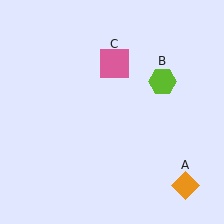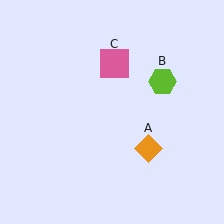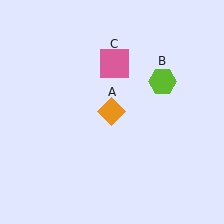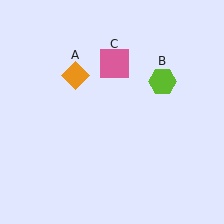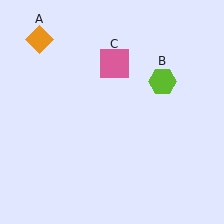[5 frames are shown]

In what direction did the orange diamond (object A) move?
The orange diamond (object A) moved up and to the left.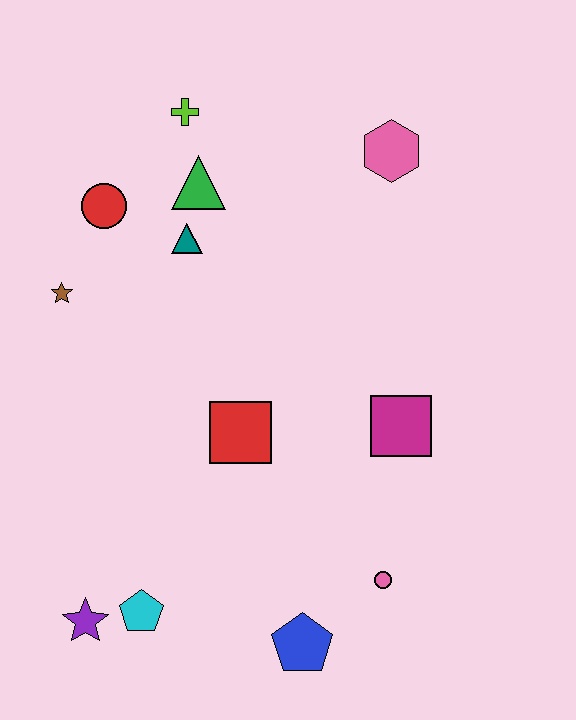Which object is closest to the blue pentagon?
The pink circle is closest to the blue pentagon.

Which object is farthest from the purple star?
The pink hexagon is farthest from the purple star.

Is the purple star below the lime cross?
Yes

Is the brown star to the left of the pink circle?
Yes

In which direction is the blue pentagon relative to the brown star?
The blue pentagon is below the brown star.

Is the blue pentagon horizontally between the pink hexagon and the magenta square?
No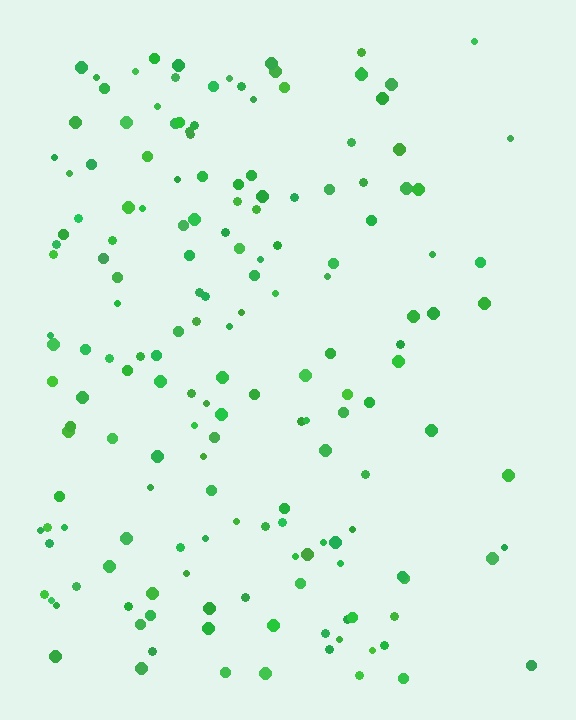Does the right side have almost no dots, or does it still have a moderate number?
Still a moderate number, just noticeably fewer than the left.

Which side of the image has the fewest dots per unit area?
The right.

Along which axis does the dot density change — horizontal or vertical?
Horizontal.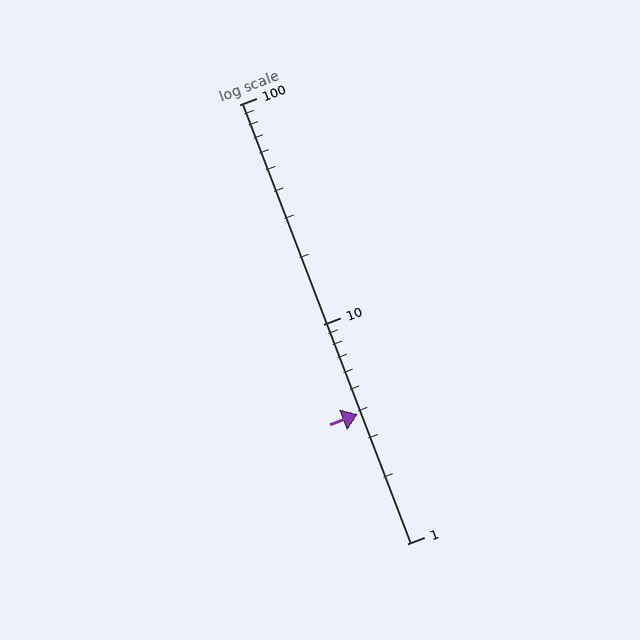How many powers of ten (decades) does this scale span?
The scale spans 2 decades, from 1 to 100.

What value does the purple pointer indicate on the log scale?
The pointer indicates approximately 3.9.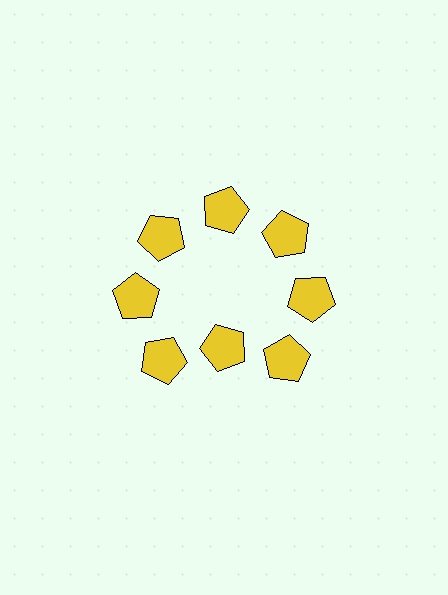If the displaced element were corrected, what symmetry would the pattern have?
It would have 8-fold rotational symmetry — the pattern would map onto itself every 45 degrees.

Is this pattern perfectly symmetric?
No. The 8 yellow pentagons are arranged in a ring, but one element near the 6 o'clock position is pulled inward toward the center, breaking the 8-fold rotational symmetry.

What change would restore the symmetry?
The symmetry would be restored by moving it outward, back onto the ring so that all 8 pentagons sit at equal angles and equal distance from the center.